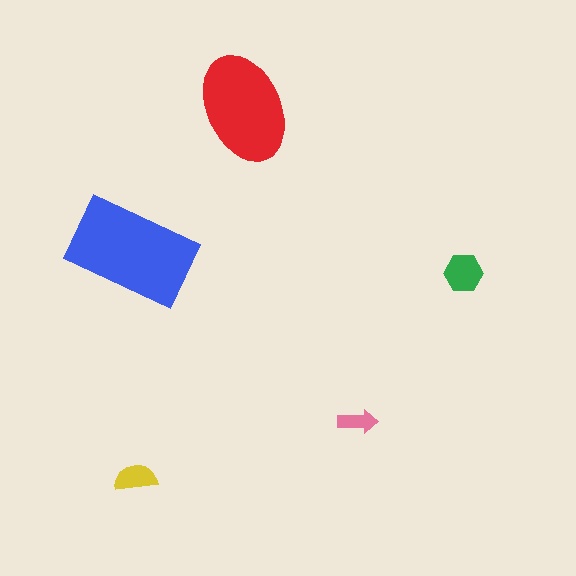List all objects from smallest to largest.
The pink arrow, the yellow semicircle, the green hexagon, the red ellipse, the blue rectangle.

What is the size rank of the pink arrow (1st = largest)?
5th.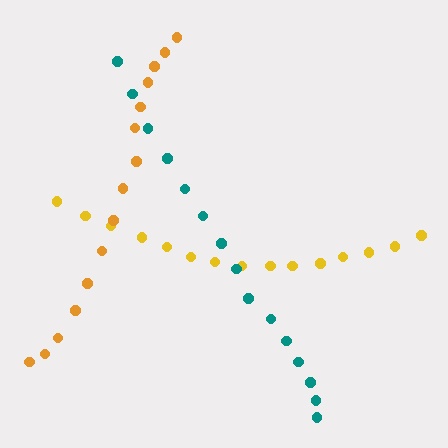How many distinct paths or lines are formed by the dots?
There are 3 distinct paths.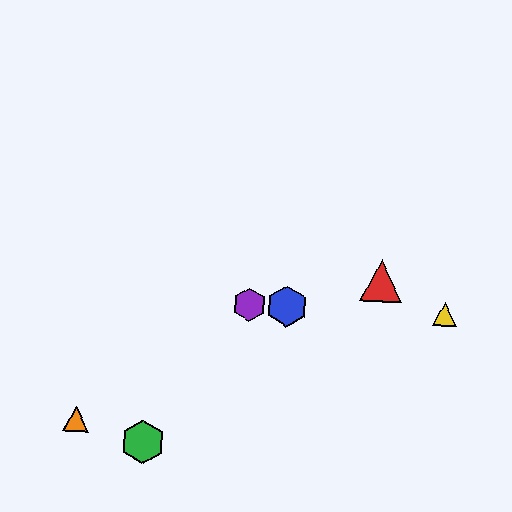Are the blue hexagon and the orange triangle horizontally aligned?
No, the blue hexagon is at y≈306 and the orange triangle is at y≈419.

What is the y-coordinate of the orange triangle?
The orange triangle is at y≈419.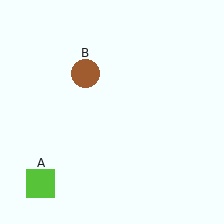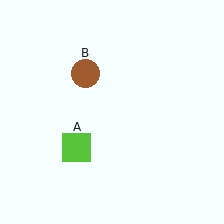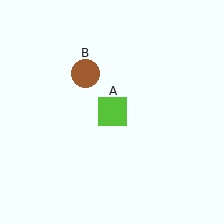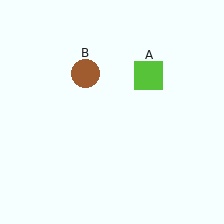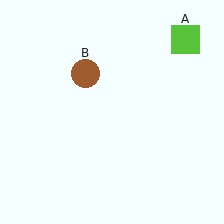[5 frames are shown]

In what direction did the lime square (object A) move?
The lime square (object A) moved up and to the right.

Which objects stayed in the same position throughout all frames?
Brown circle (object B) remained stationary.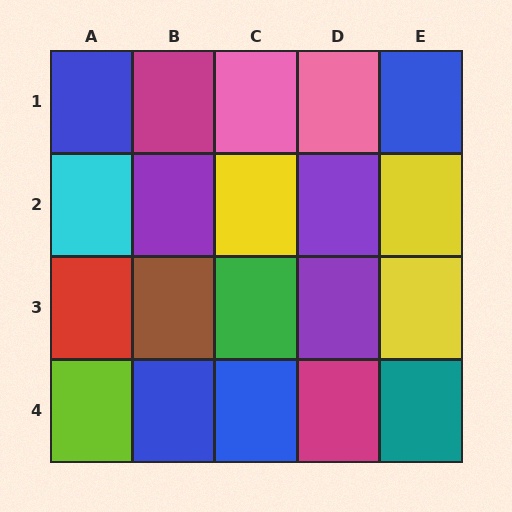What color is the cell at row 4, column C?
Blue.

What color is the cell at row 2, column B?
Purple.